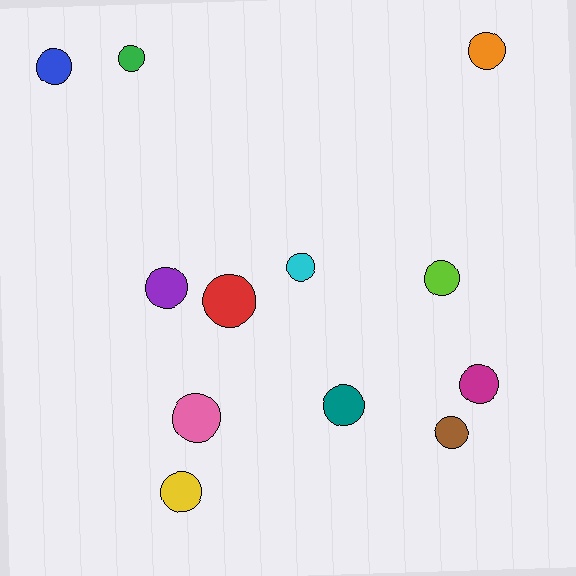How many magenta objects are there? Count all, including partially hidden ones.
There is 1 magenta object.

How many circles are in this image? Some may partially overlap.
There are 12 circles.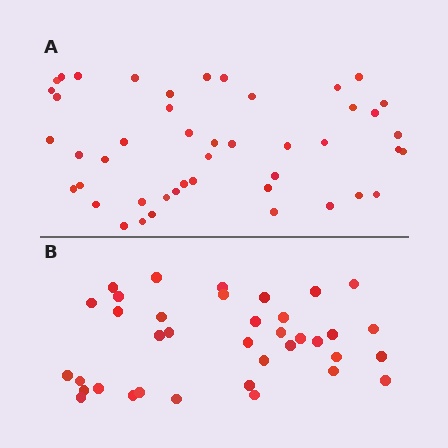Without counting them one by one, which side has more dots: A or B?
Region A (the top region) has more dots.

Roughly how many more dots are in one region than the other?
Region A has roughly 8 or so more dots than region B.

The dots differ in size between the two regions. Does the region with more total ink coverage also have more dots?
No. Region B has more total ink coverage because its dots are larger, but region A actually contains more individual dots. Total area can be misleading — the number of items is what matters here.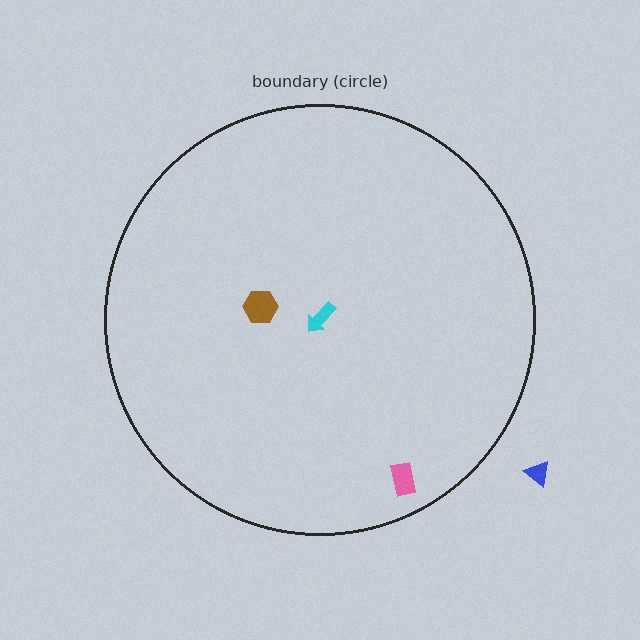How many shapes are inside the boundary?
3 inside, 1 outside.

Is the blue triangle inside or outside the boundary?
Outside.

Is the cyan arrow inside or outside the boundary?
Inside.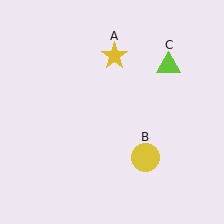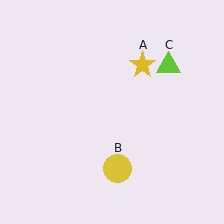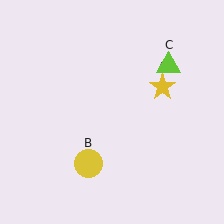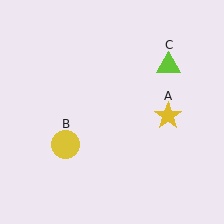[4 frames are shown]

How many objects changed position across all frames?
2 objects changed position: yellow star (object A), yellow circle (object B).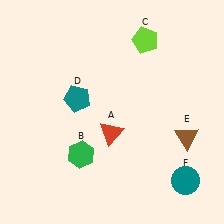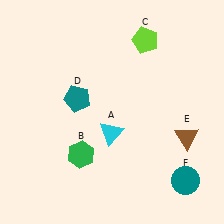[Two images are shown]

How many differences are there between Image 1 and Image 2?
There is 1 difference between the two images.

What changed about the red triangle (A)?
In Image 1, A is red. In Image 2, it changed to cyan.